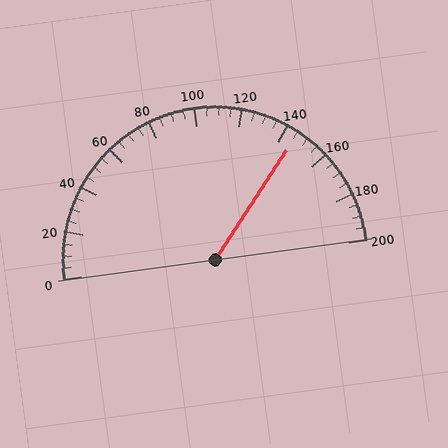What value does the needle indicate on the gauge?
The needle indicates approximately 145.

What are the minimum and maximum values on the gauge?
The gauge ranges from 0 to 200.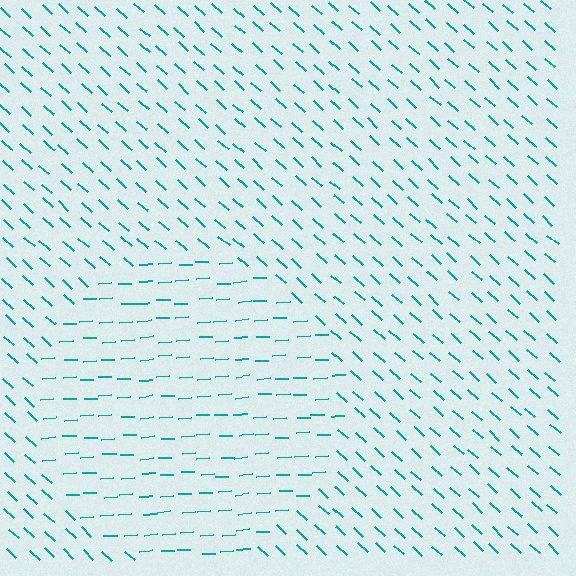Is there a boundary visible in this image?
Yes, there is a texture boundary formed by a change in line orientation.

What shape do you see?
I see a circle.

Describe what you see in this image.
The image is filled with small teal line segments. A circle region in the image has lines oriented differently from the surrounding lines, creating a visible texture boundary.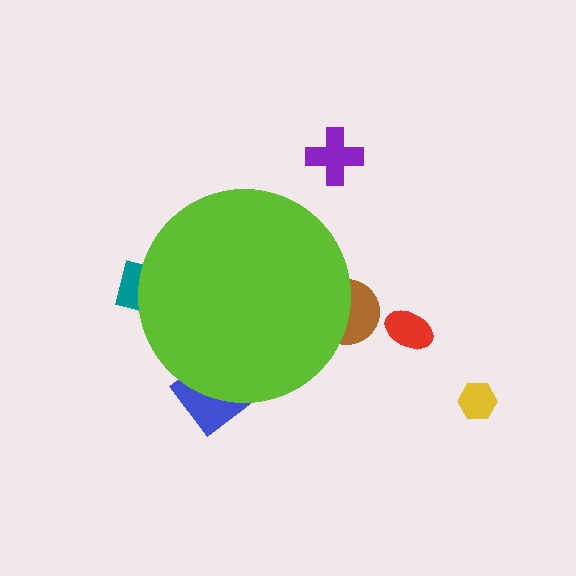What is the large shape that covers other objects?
A lime circle.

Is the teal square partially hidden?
Yes, the teal square is partially hidden behind the lime circle.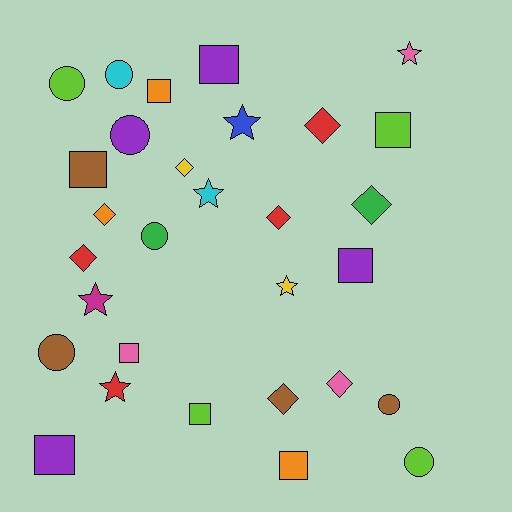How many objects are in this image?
There are 30 objects.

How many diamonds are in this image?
There are 8 diamonds.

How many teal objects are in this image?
There are no teal objects.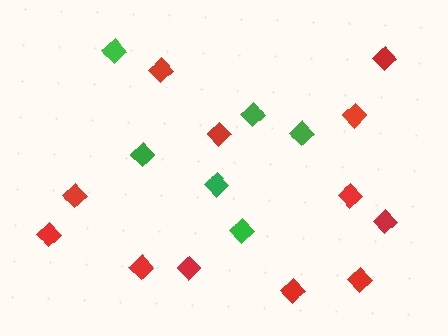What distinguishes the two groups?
There are 2 groups: one group of red diamonds (12) and one group of green diamonds (6).